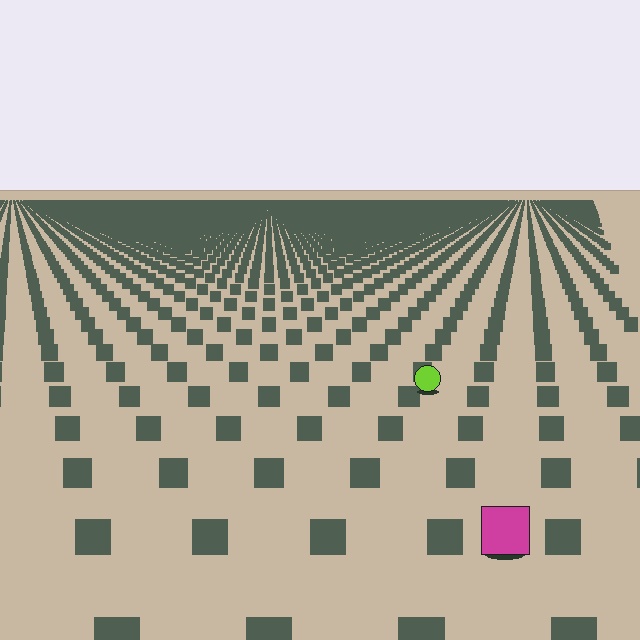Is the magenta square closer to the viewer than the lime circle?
Yes. The magenta square is closer — you can tell from the texture gradient: the ground texture is coarser near it.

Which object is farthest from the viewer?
The lime circle is farthest from the viewer. It appears smaller and the ground texture around it is denser.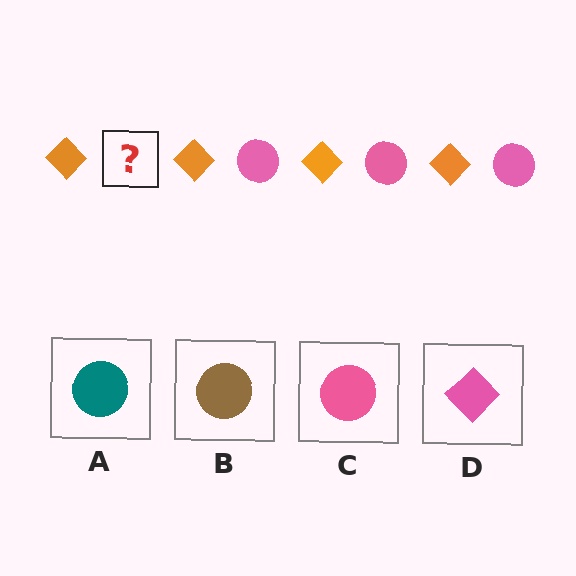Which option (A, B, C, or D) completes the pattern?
C.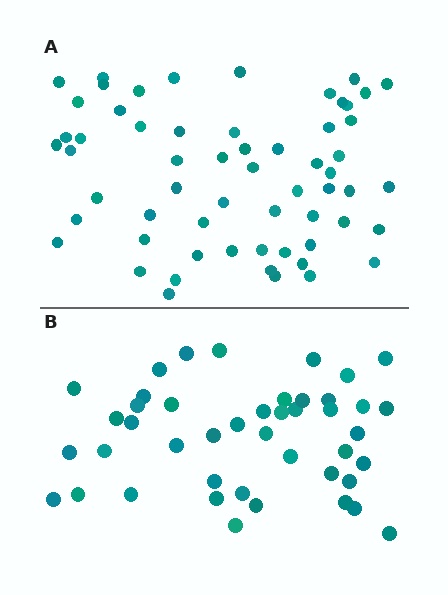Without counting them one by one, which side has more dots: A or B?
Region A (the top region) has more dots.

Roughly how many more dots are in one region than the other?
Region A has approximately 15 more dots than region B.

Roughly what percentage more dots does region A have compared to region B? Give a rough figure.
About 35% more.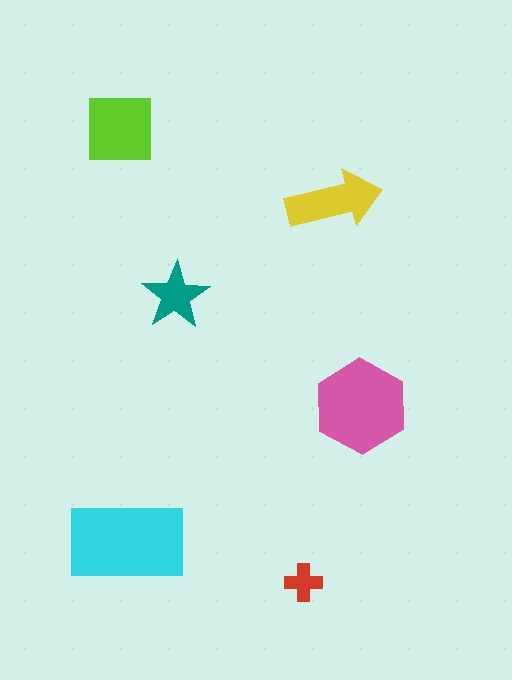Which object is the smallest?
The red cross.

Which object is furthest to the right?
The pink hexagon is rightmost.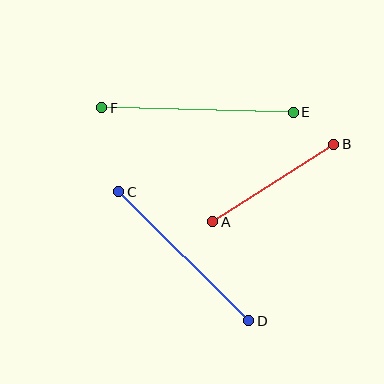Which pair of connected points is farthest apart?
Points E and F are farthest apart.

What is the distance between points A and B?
The distance is approximately 143 pixels.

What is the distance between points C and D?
The distance is approximately 183 pixels.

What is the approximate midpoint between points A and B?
The midpoint is at approximately (273, 183) pixels.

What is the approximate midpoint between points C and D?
The midpoint is at approximately (184, 256) pixels.